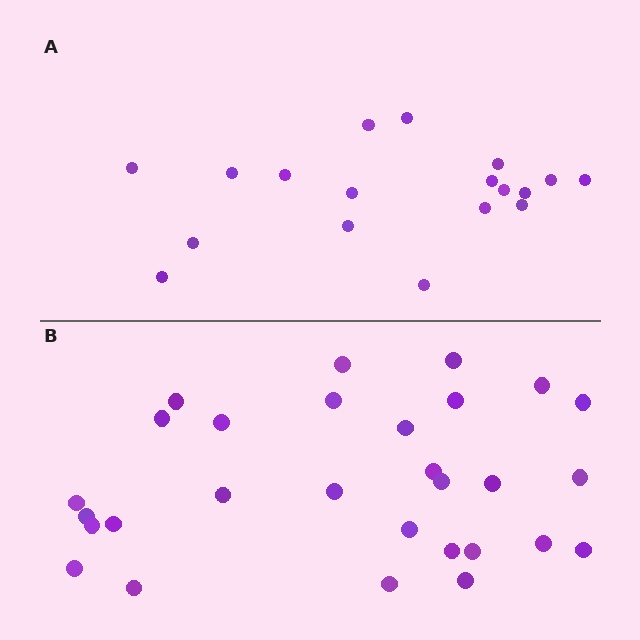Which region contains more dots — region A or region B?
Region B (the bottom region) has more dots.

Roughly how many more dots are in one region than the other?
Region B has roughly 12 or so more dots than region A.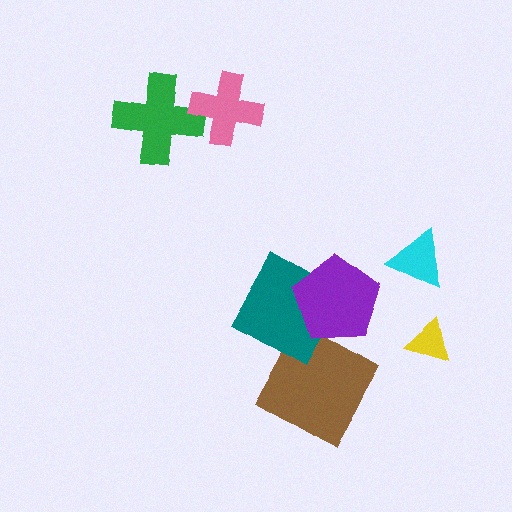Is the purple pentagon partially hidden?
No, no other shape covers it.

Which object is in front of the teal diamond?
The purple pentagon is in front of the teal diamond.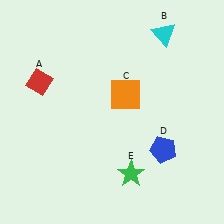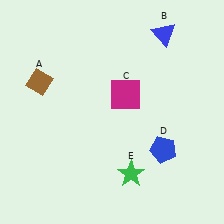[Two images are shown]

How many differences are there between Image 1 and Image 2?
There are 3 differences between the two images.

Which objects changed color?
A changed from red to brown. B changed from cyan to blue. C changed from orange to magenta.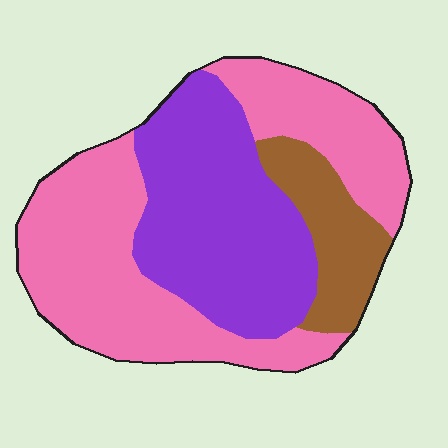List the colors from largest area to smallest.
From largest to smallest: pink, purple, brown.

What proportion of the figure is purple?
Purple covers about 35% of the figure.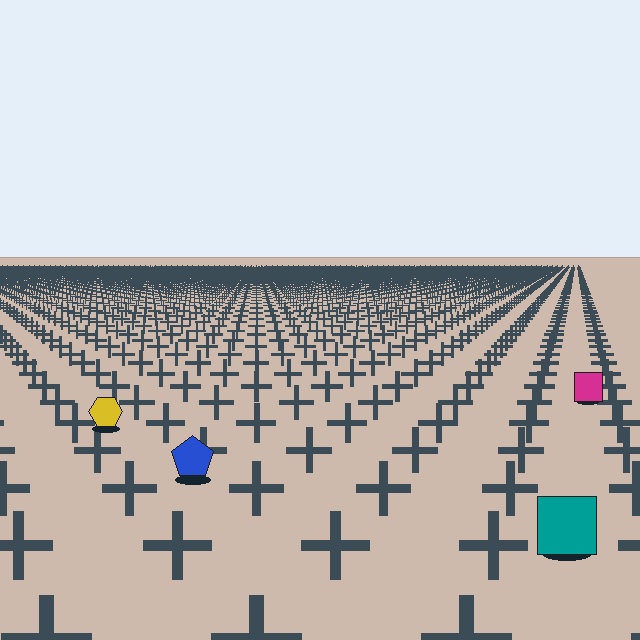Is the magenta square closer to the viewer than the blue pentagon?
No. The blue pentagon is closer — you can tell from the texture gradient: the ground texture is coarser near it.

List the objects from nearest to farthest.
From nearest to farthest: the teal square, the blue pentagon, the yellow hexagon, the magenta square.